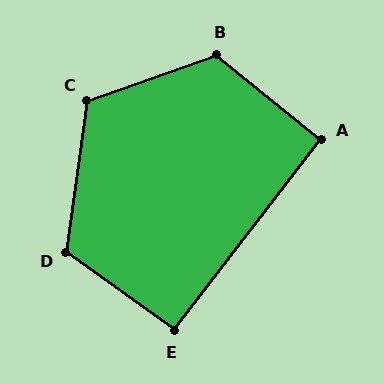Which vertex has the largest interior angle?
B, at approximately 121 degrees.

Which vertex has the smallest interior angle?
A, at approximately 92 degrees.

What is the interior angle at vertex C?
Approximately 117 degrees (obtuse).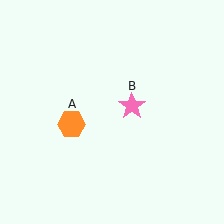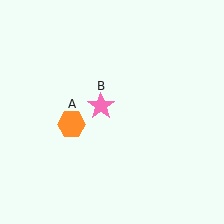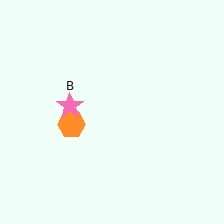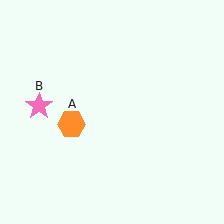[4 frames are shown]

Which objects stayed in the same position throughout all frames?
Orange hexagon (object A) remained stationary.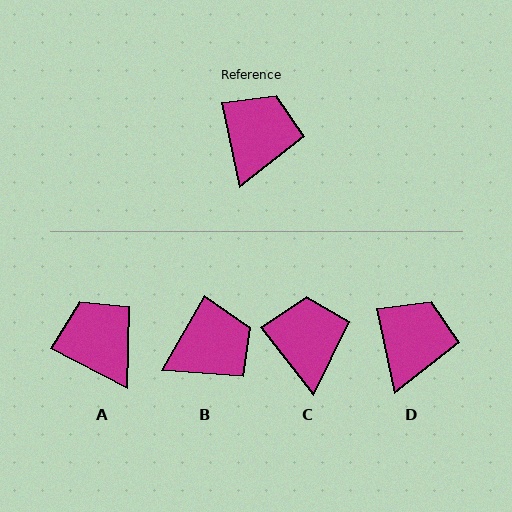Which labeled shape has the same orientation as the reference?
D.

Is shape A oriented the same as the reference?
No, it is off by about 51 degrees.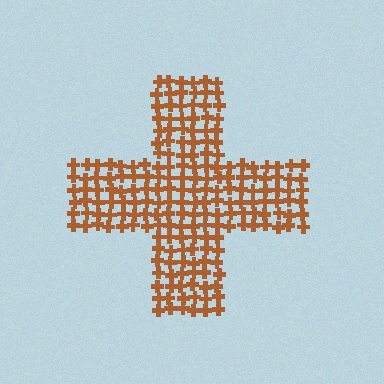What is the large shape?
The large shape is a cross.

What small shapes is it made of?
It is made of small crosses.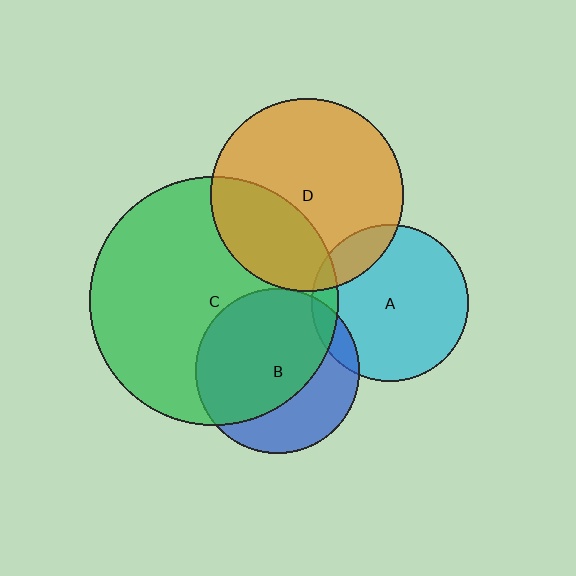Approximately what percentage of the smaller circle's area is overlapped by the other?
Approximately 10%.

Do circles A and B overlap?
Yes.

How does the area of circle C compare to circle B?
Approximately 2.3 times.